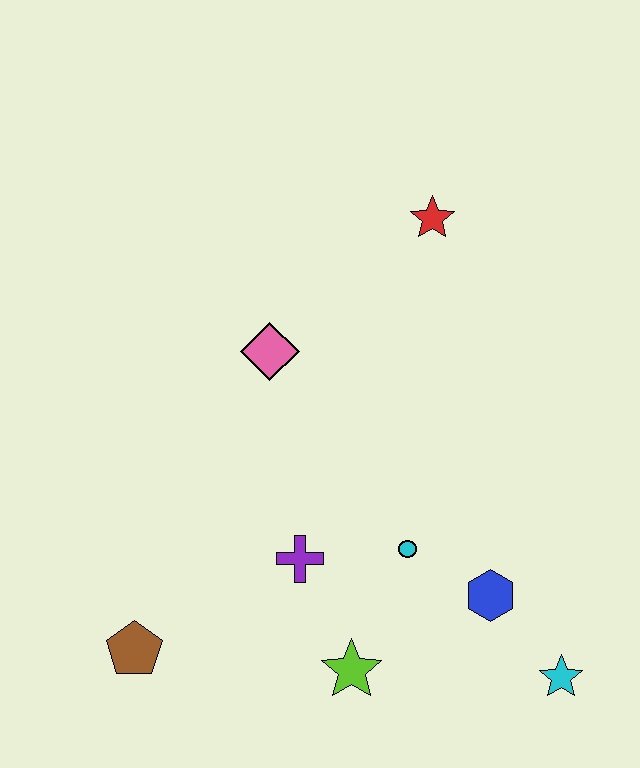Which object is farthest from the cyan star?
The red star is farthest from the cyan star.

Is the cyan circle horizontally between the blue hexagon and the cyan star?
No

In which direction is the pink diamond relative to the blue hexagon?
The pink diamond is above the blue hexagon.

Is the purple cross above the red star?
No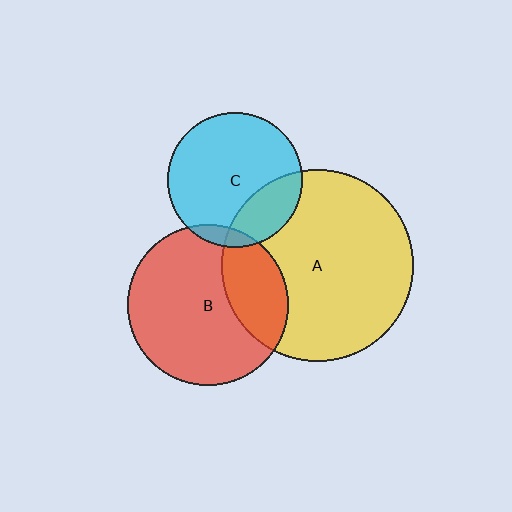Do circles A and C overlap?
Yes.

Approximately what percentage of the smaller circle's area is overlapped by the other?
Approximately 25%.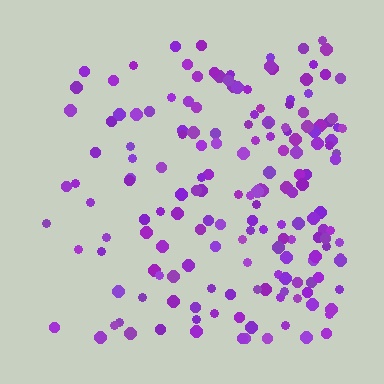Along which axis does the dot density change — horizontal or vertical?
Horizontal.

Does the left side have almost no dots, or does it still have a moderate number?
Still a moderate number, just noticeably fewer than the right.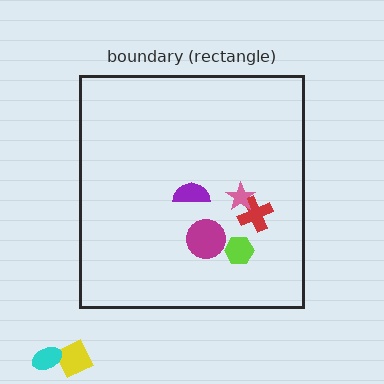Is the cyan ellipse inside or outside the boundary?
Outside.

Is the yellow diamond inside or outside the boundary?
Outside.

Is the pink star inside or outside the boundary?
Inside.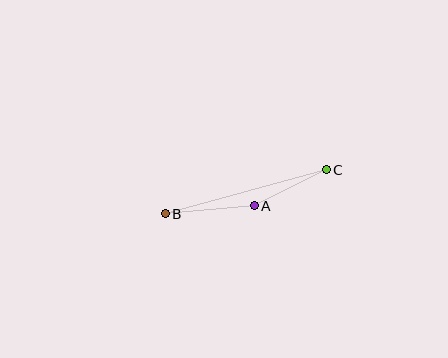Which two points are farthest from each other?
Points B and C are farthest from each other.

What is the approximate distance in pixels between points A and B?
The distance between A and B is approximately 90 pixels.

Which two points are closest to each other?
Points A and C are closest to each other.